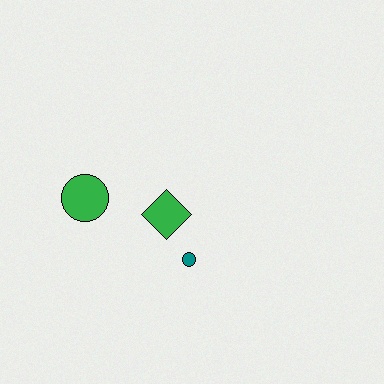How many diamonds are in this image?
There is 1 diamond.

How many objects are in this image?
There are 3 objects.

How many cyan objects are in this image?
There are no cyan objects.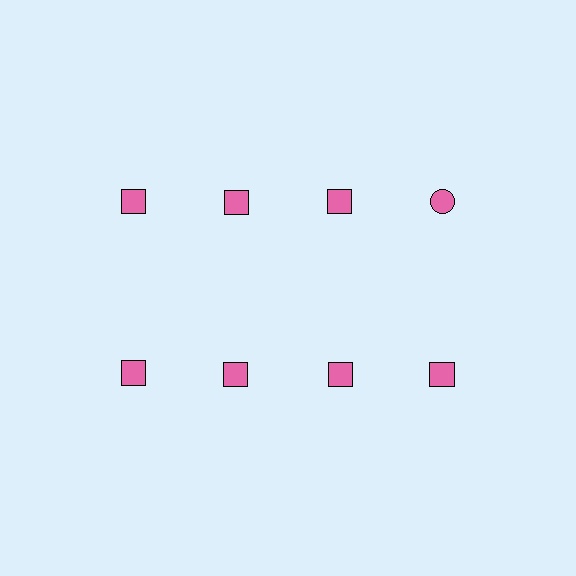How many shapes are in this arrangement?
There are 8 shapes arranged in a grid pattern.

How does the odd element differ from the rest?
It has a different shape: circle instead of square.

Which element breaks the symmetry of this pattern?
The pink circle in the top row, second from right column breaks the symmetry. All other shapes are pink squares.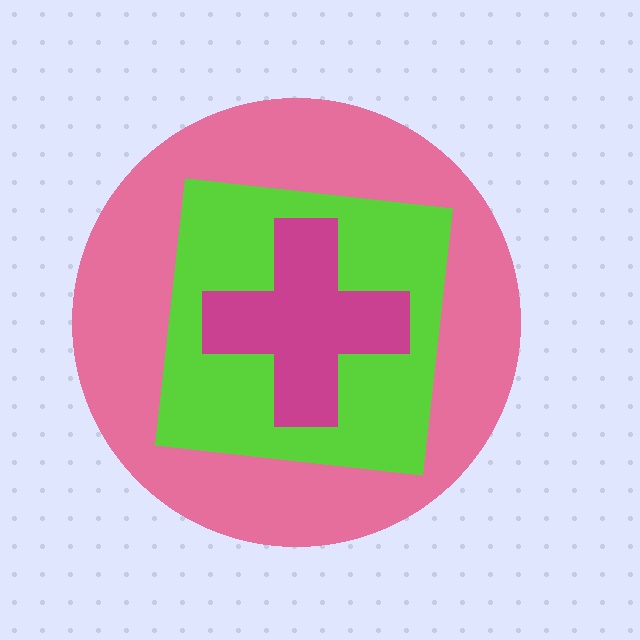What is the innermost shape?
The magenta cross.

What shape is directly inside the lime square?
The magenta cross.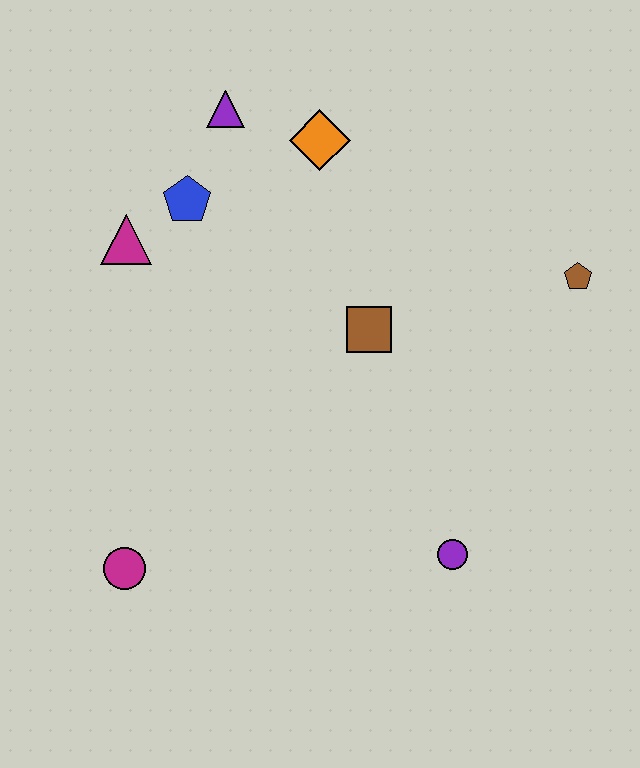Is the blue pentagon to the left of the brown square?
Yes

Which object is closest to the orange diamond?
The purple triangle is closest to the orange diamond.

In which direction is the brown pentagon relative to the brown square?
The brown pentagon is to the right of the brown square.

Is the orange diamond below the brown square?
No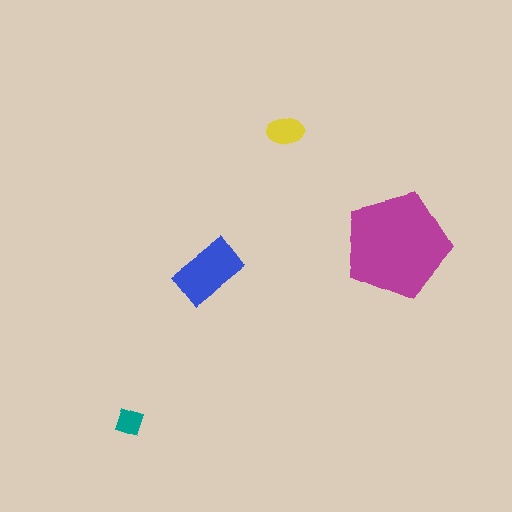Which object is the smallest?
The teal diamond.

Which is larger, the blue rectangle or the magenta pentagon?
The magenta pentagon.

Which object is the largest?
The magenta pentagon.